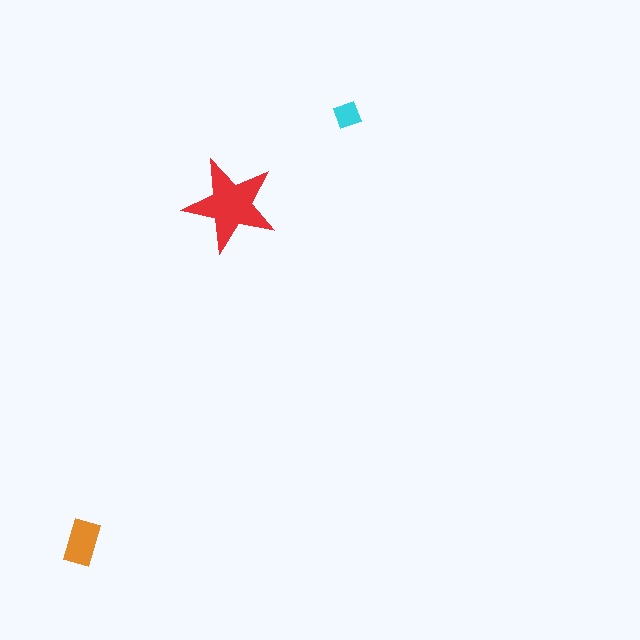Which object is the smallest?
The cyan diamond.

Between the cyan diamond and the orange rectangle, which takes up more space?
The orange rectangle.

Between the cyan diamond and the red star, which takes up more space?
The red star.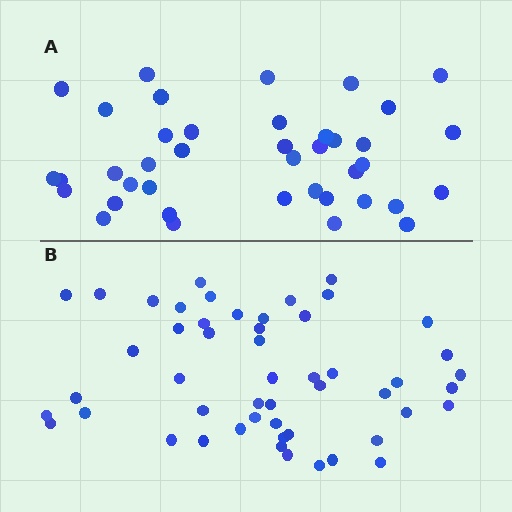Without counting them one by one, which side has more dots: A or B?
Region B (the bottom region) has more dots.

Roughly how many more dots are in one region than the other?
Region B has roughly 12 or so more dots than region A.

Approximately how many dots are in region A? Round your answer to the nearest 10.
About 40 dots.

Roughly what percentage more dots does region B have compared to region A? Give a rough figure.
About 30% more.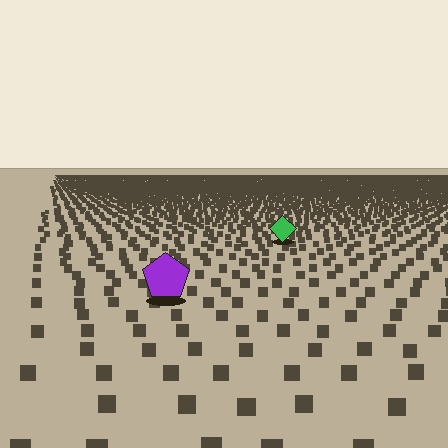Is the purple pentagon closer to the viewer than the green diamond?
Yes. The purple pentagon is closer — you can tell from the texture gradient: the ground texture is coarser near it.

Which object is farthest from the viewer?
The green diamond is farthest from the viewer. It appears smaller and the ground texture around it is denser.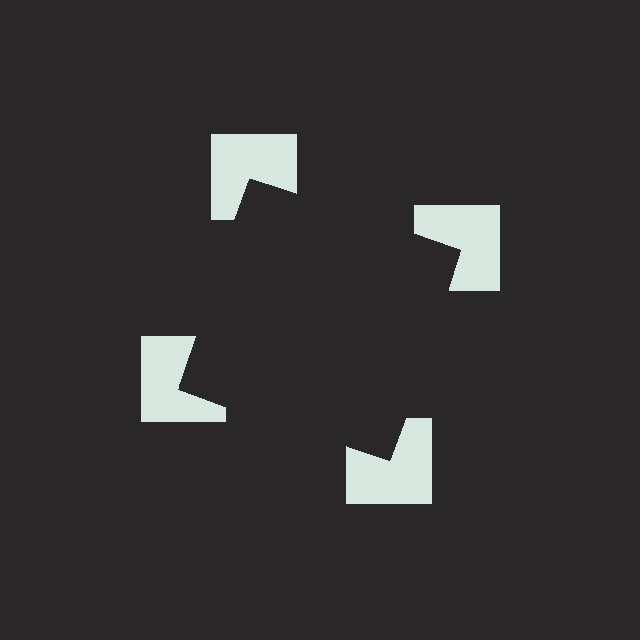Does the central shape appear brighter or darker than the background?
It typically appears slightly darker than the background, even though no actual brightness change is drawn.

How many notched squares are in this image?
There are 4 — one at each vertex of the illusory square.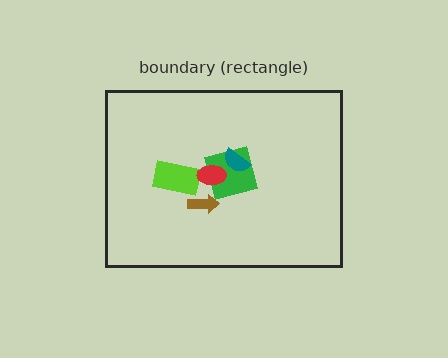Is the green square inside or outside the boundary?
Inside.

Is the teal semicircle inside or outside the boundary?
Inside.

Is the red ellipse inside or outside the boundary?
Inside.